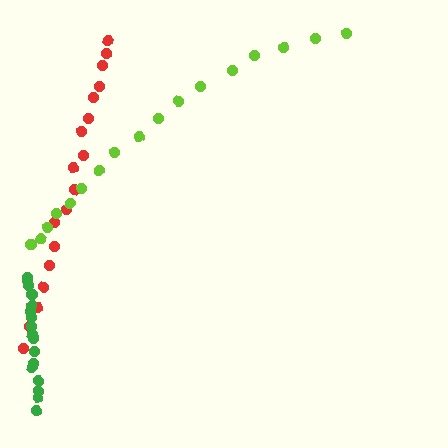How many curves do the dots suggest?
There are 3 distinct paths.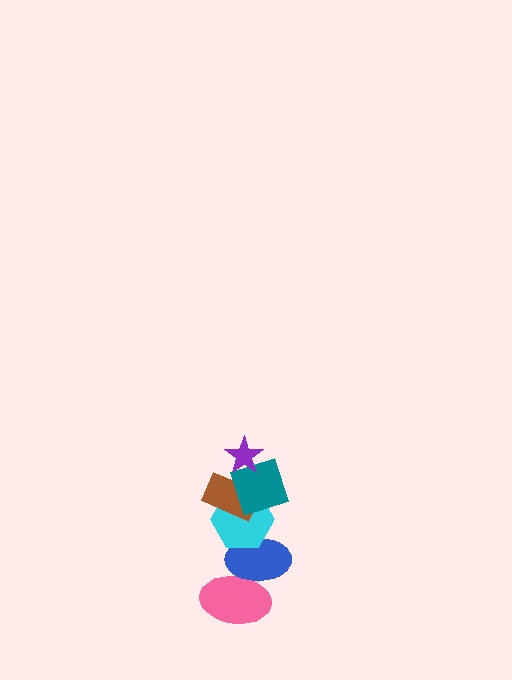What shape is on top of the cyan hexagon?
The brown rectangle is on top of the cyan hexagon.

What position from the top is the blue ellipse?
The blue ellipse is 5th from the top.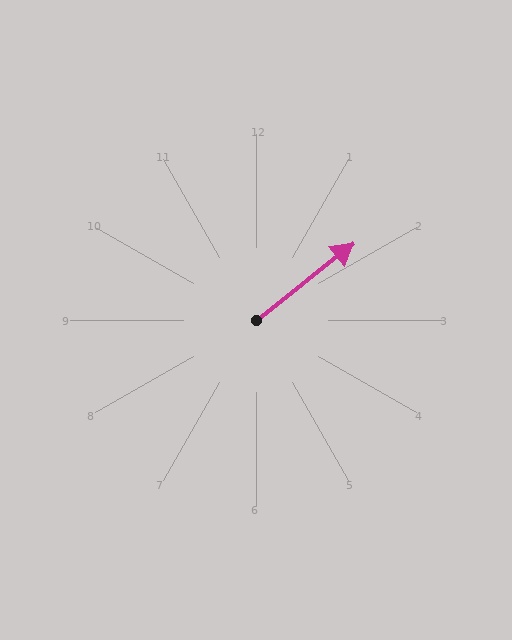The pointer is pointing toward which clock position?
Roughly 2 o'clock.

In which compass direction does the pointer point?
Northeast.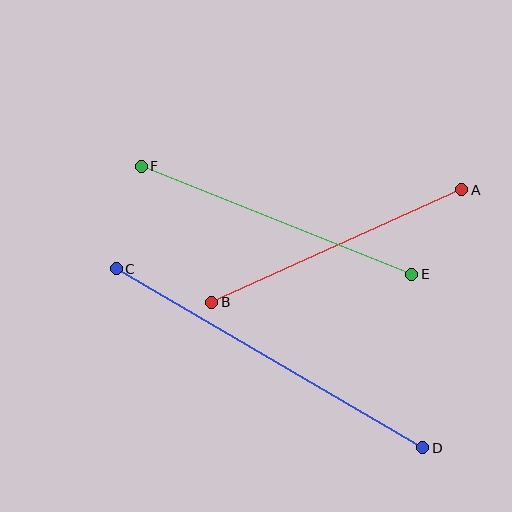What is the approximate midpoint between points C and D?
The midpoint is at approximately (269, 358) pixels.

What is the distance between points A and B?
The distance is approximately 274 pixels.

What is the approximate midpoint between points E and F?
The midpoint is at approximately (276, 220) pixels.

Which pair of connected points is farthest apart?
Points C and D are farthest apart.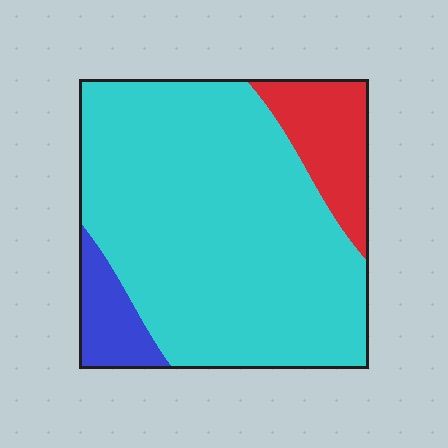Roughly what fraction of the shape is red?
Red takes up about one eighth (1/8) of the shape.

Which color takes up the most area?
Cyan, at roughly 80%.